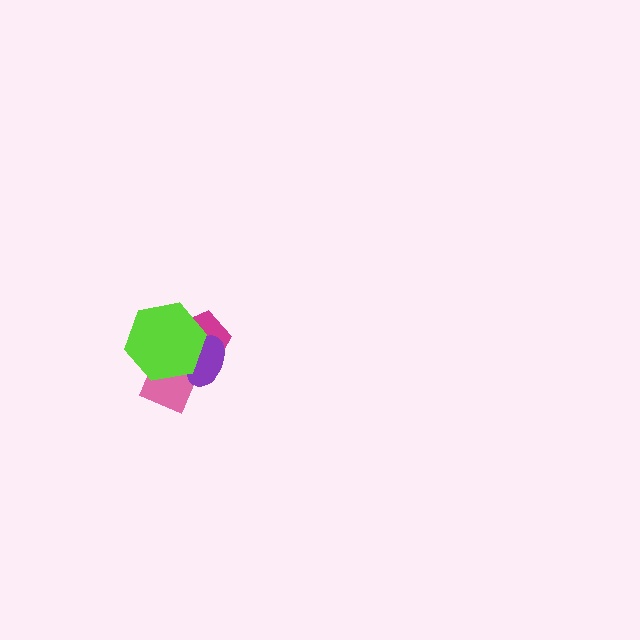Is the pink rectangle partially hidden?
Yes, it is partially covered by another shape.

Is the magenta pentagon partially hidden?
Yes, it is partially covered by another shape.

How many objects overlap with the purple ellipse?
3 objects overlap with the purple ellipse.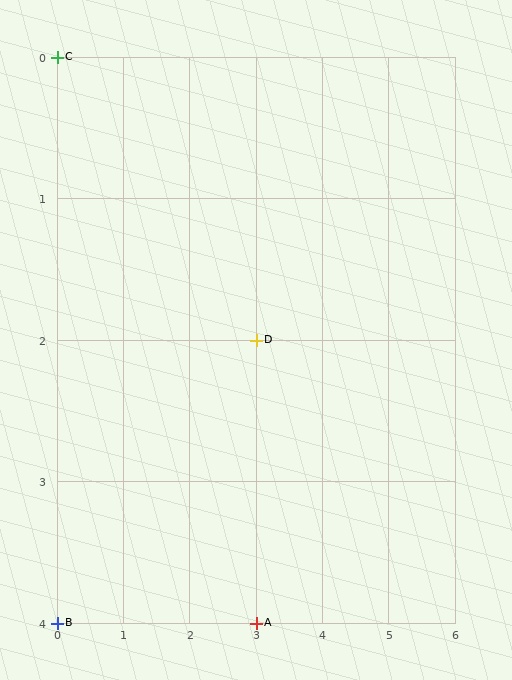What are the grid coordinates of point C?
Point C is at grid coordinates (0, 0).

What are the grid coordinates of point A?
Point A is at grid coordinates (3, 4).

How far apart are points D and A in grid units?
Points D and A are 2 rows apart.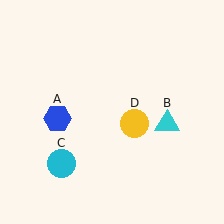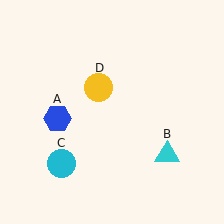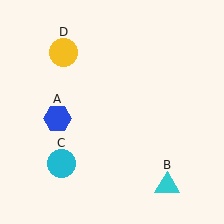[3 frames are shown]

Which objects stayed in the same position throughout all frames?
Blue hexagon (object A) and cyan circle (object C) remained stationary.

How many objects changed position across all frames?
2 objects changed position: cyan triangle (object B), yellow circle (object D).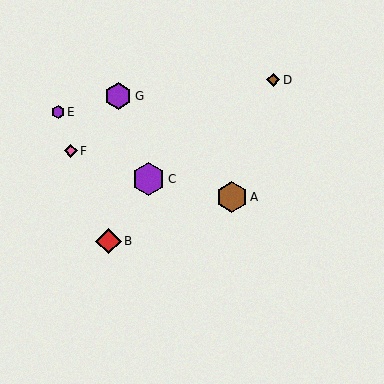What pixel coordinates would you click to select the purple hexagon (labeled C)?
Click at (149, 179) to select the purple hexagon C.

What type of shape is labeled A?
Shape A is a brown hexagon.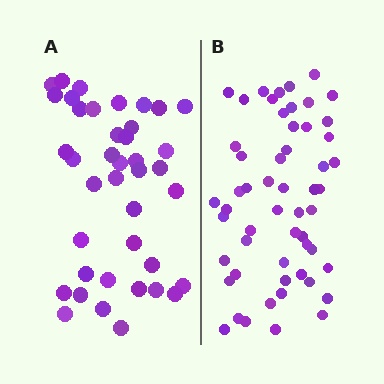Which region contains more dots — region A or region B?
Region B (the right region) has more dots.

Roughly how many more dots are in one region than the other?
Region B has approximately 15 more dots than region A.